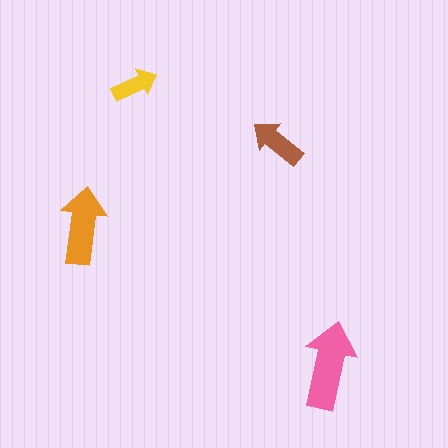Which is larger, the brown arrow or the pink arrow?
The pink one.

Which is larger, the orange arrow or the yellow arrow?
The orange one.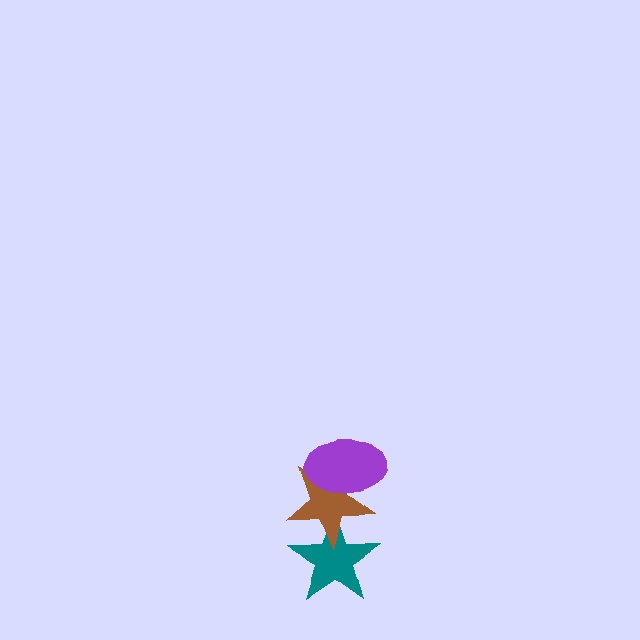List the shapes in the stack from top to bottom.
From top to bottom: the purple ellipse, the brown star, the teal star.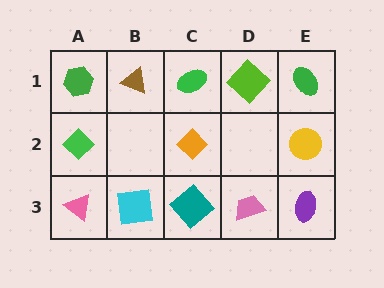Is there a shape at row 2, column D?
No, that cell is empty.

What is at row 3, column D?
A pink trapezoid.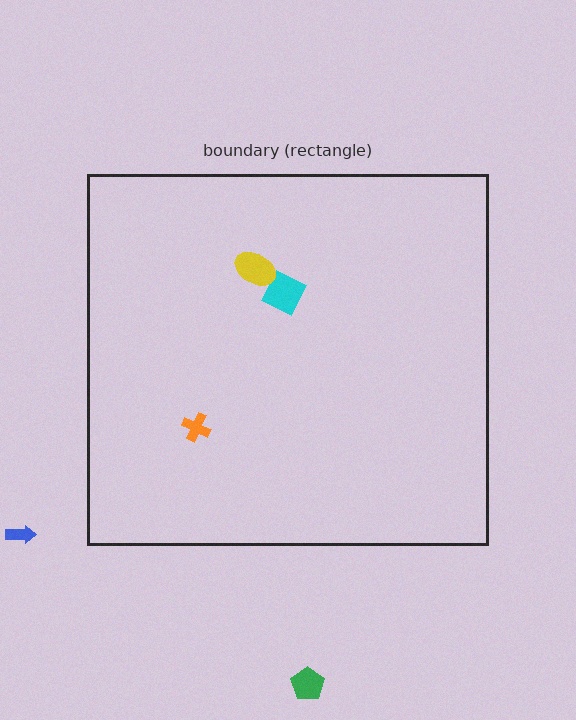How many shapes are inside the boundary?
3 inside, 2 outside.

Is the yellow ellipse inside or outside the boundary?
Inside.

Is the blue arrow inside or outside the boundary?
Outside.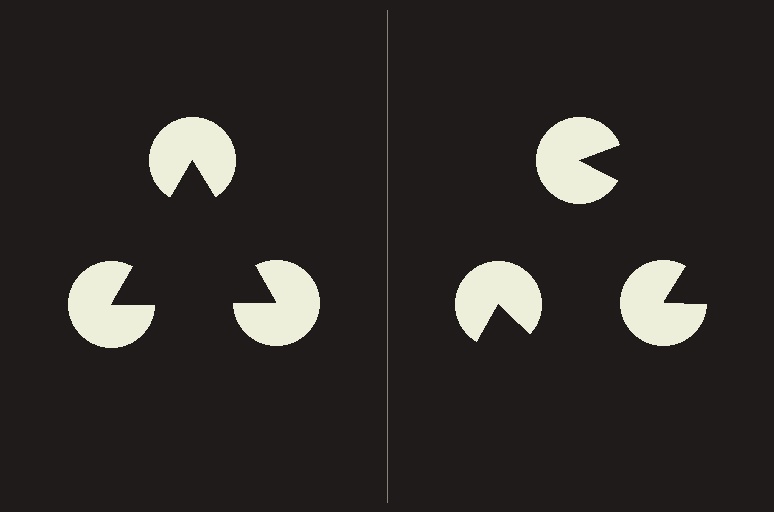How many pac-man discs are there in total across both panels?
6 — 3 on each side.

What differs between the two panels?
The pac-man discs are positioned identically on both sides; only the wedge orientations differ. On the left they align to a triangle; on the right they are misaligned.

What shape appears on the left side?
An illusory triangle.